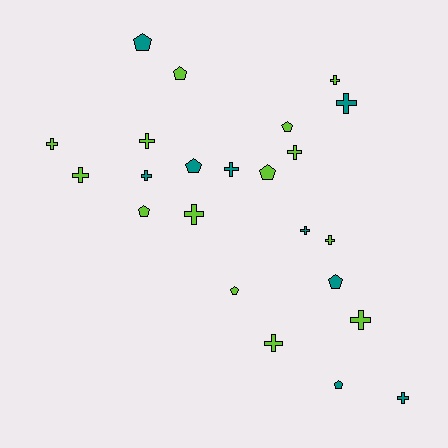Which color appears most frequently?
Lime, with 14 objects.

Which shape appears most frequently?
Cross, with 14 objects.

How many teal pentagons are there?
There are 4 teal pentagons.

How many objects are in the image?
There are 23 objects.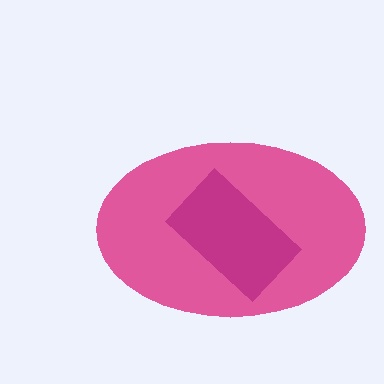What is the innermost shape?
The magenta rectangle.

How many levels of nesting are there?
2.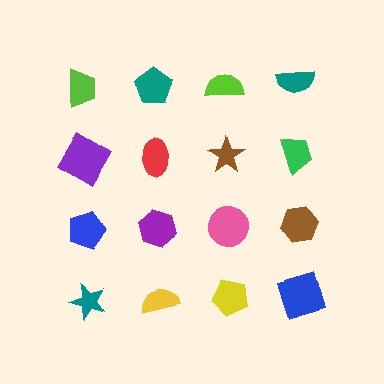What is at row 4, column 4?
A blue square.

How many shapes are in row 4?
4 shapes.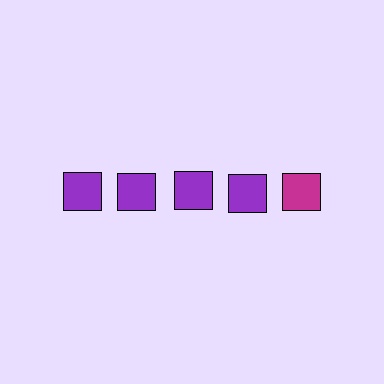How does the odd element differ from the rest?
It has a different color: magenta instead of purple.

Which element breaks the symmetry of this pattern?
The magenta square in the top row, rightmost column breaks the symmetry. All other shapes are purple squares.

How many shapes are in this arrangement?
There are 5 shapes arranged in a grid pattern.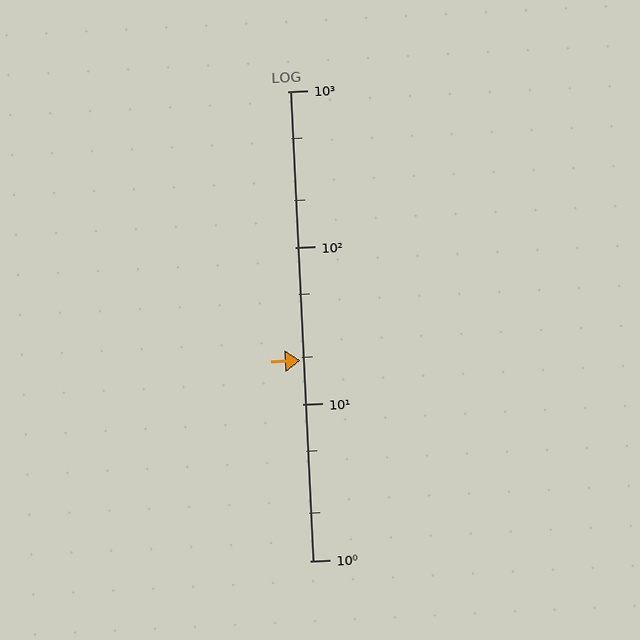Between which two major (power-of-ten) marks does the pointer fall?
The pointer is between 10 and 100.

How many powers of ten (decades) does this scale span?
The scale spans 3 decades, from 1 to 1000.